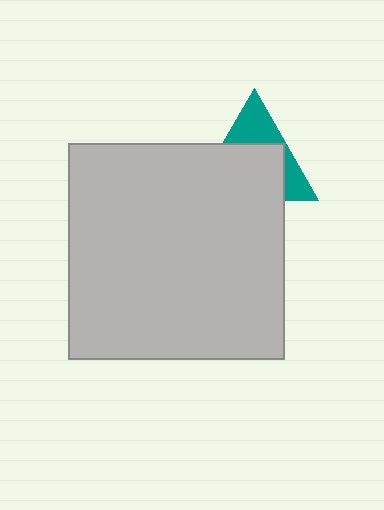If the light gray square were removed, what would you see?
You would see the complete teal triangle.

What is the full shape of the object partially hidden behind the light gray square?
The partially hidden object is a teal triangle.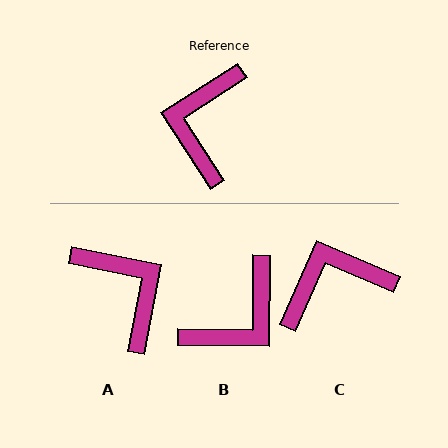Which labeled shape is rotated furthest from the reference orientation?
B, about 147 degrees away.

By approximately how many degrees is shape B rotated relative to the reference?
Approximately 147 degrees counter-clockwise.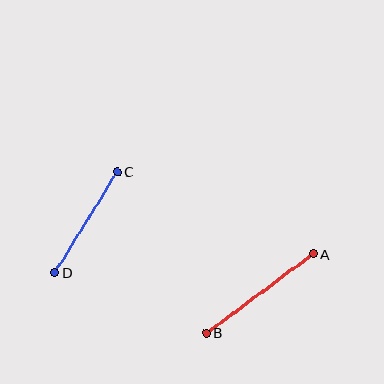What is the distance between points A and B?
The distance is approximately 133 pixels.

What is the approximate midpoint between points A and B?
The midpoint is at approximately (260, 293) pixels.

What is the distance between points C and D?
The distance is approximately 119 pixels.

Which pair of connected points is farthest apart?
Points A and B are farthest apart.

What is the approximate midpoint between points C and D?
The midpoint is at approximately (86, 222) pixels.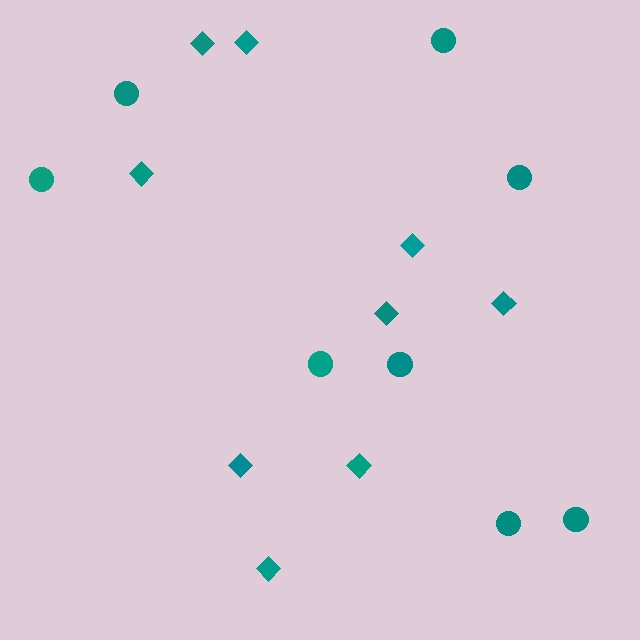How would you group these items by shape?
There are 2 groups: one group of diamonds (9) and one group of circles (8).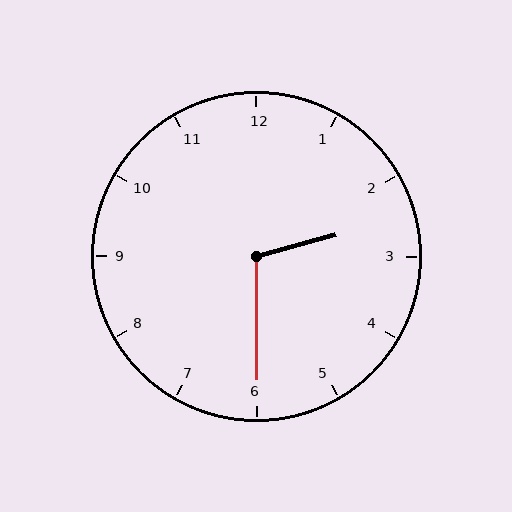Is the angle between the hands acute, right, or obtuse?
It is obtuse.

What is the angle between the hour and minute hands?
Approximately 105 degrees.